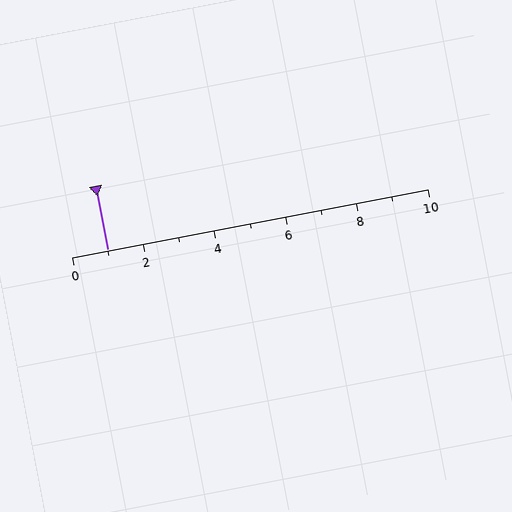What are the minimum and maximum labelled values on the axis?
The axis runs from 0 to 10.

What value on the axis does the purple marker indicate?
The marker indicates approximately 1.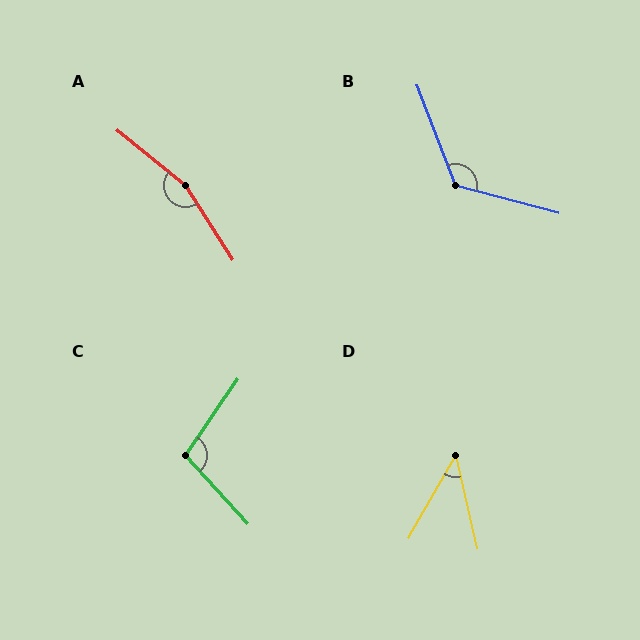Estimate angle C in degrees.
Approximately 103 degrees.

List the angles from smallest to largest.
D (43°), C (103°), B (126°), A (161°).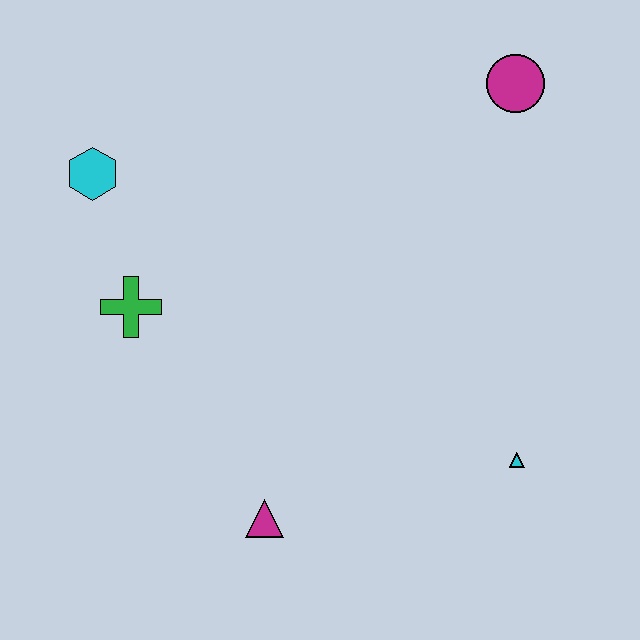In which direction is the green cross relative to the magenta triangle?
The green cross is above the magenta triangle.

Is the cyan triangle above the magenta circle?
No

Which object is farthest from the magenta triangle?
The magenta circle is farthest from the magenta triangle.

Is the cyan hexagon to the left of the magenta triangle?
Yes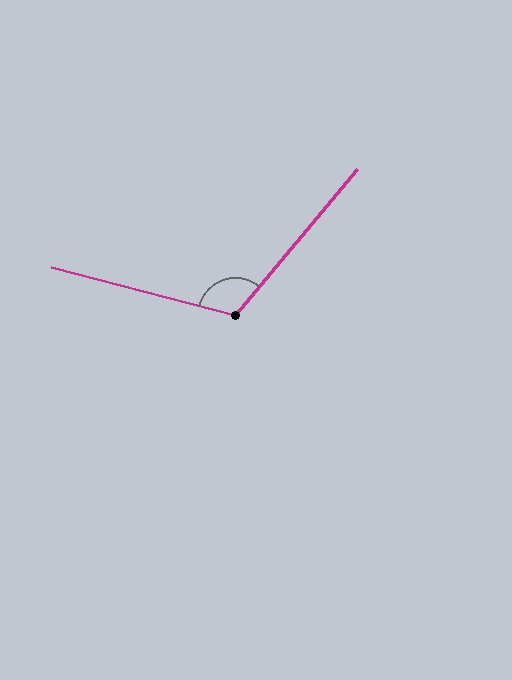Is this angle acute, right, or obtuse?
It is obtuse.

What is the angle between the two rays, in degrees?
Approximately 115 degrees.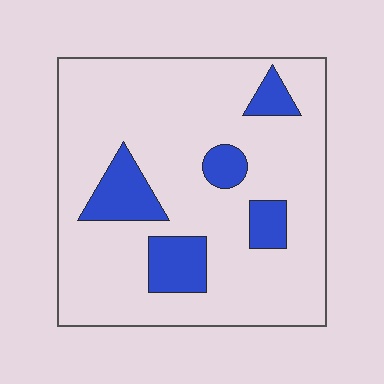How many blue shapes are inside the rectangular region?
5.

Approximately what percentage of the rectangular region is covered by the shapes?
Approximately 15%.